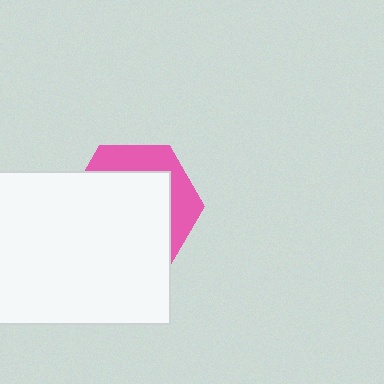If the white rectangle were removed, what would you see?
You would see the complete pink hexagon.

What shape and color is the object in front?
The object in front is a white rectangle.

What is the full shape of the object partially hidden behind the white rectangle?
The partially hidden object is a pink hexagon.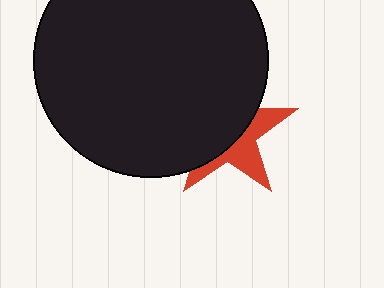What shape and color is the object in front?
The object in front is a black circle.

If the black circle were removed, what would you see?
You would see the complete red star.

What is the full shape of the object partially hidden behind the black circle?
The partially hidden object is a red star.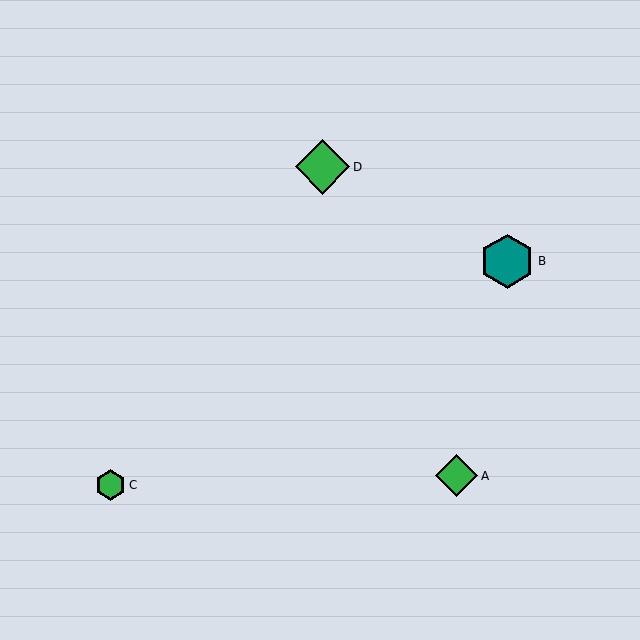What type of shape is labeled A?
Shape A is a green diamond.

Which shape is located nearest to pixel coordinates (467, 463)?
The green diamond (labeled A) at (457, 476) is nearest to that location.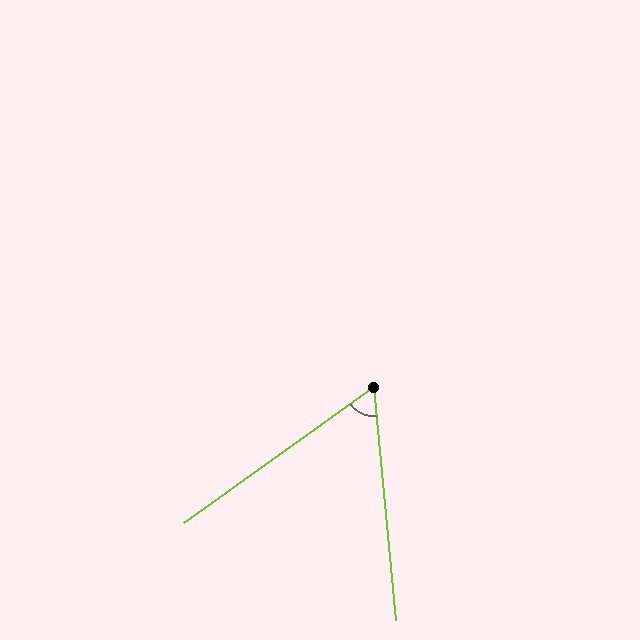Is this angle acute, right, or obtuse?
It is acute.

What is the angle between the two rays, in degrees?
Approximately 60 degrees.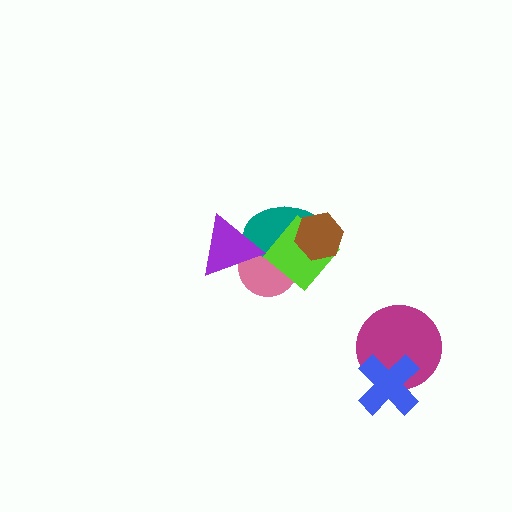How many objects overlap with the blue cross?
1 object overlaps with the blue cross.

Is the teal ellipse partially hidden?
Yes, it is partially covered by another shape.